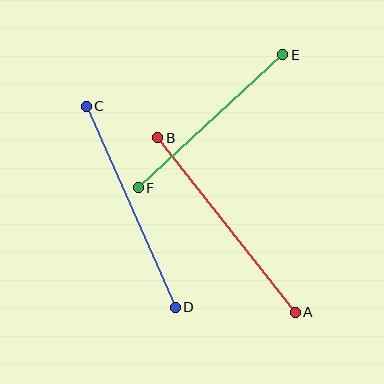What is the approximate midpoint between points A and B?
The midpoint is at approximately (226, 225) pixels.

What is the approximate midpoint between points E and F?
The midpoint is at approximately (210, 121) pixels.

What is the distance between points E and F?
The distance is approximately 196 pixels.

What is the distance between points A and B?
The distance is approximately 222 pixels.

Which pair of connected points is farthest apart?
Points A and B are farthest apart.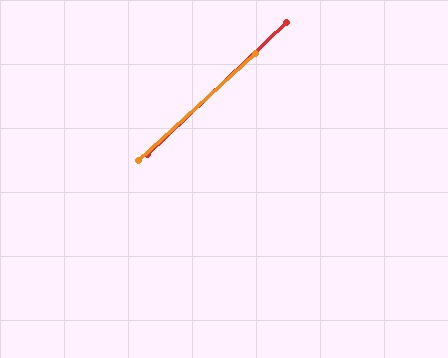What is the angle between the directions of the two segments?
Approximately 1 degree.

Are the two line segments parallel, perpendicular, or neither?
Parallel — their directions differ by only 1.3°.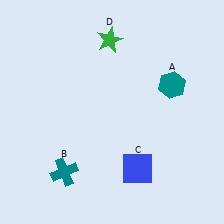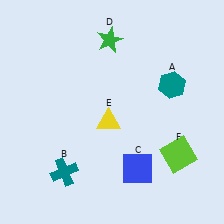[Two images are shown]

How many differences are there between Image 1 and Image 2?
There are 2 differences between the two images.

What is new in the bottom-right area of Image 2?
A lime square (F) was added in the bottom-right area of Image 2.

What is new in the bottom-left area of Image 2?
A yellow triangle (E) was added in the bottom-left area of Image 2.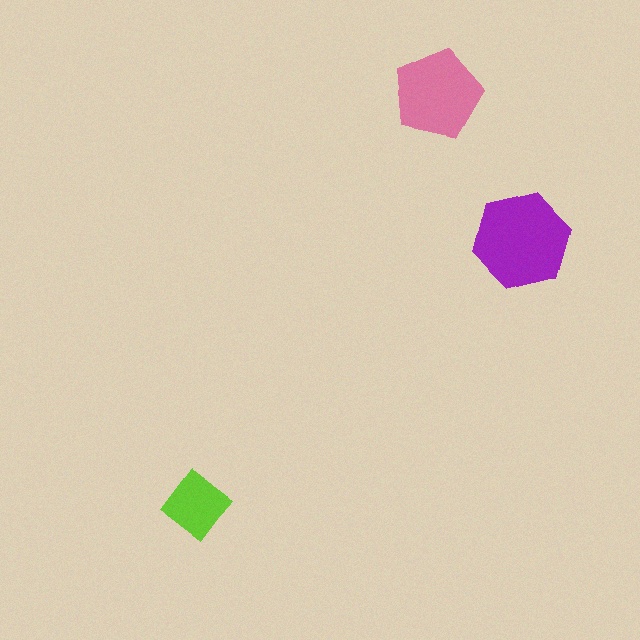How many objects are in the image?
There are 3 objects in the image.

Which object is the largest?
The purple hexagon.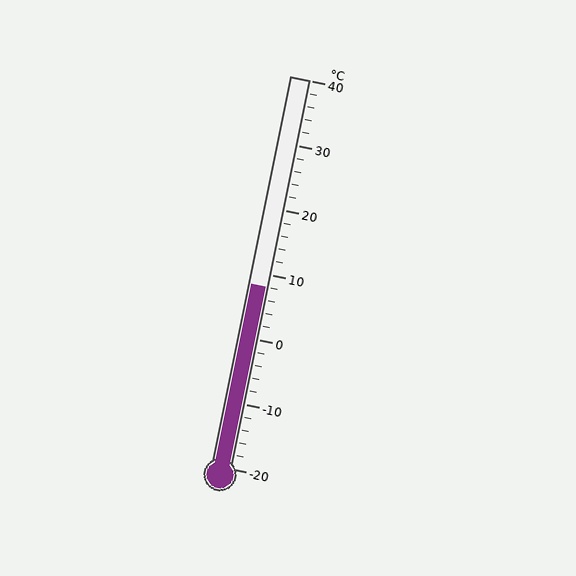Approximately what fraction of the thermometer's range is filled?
The thermometer is filled to approximately 45% of its range.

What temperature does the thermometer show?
The thermometer shows approximately 8°C.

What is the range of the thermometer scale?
The thermometer scale ranges from -20°C to 40°C.